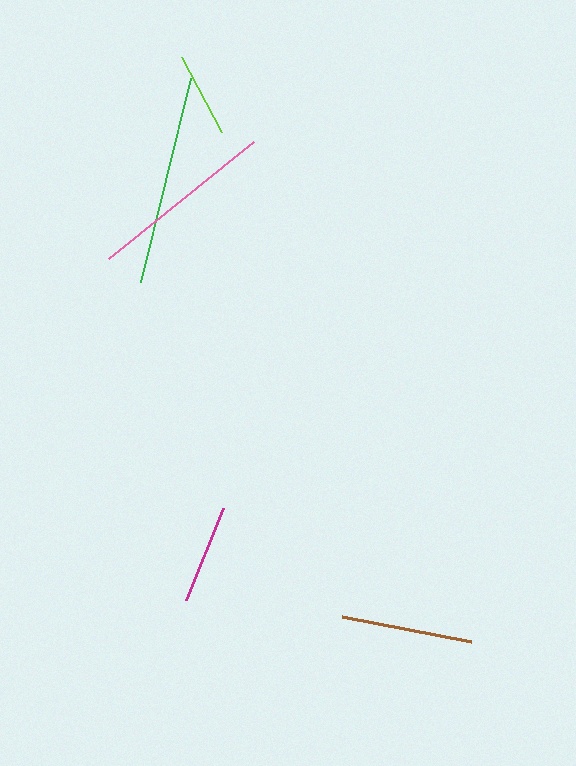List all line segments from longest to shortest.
From longest to shortest: green, pink, brown, magenta, lime.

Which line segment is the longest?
The green line is the longest at approximately 211 pixels.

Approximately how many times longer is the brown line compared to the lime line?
The brown line is approximately 1.5 times the length of the lime line.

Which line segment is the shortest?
The lime line is the shortest at approximately 86 pixels.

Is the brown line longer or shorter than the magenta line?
The brown line is longer than the magenta line.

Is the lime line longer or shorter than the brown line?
The brown line is longer than the lime line.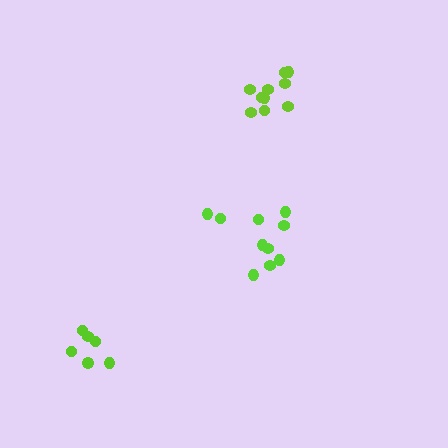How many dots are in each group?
Group 1: 10 dots, Group 2: 6 dots, Group 3: 10 dots (26 total).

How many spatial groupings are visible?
There are 3 spatial groupings.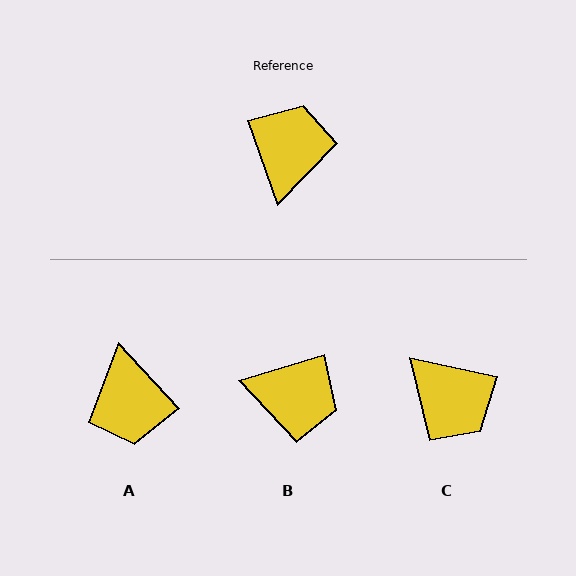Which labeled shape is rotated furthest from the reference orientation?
A, about 157 degrees away.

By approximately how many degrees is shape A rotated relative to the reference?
Approximately 157 degrees clockwise.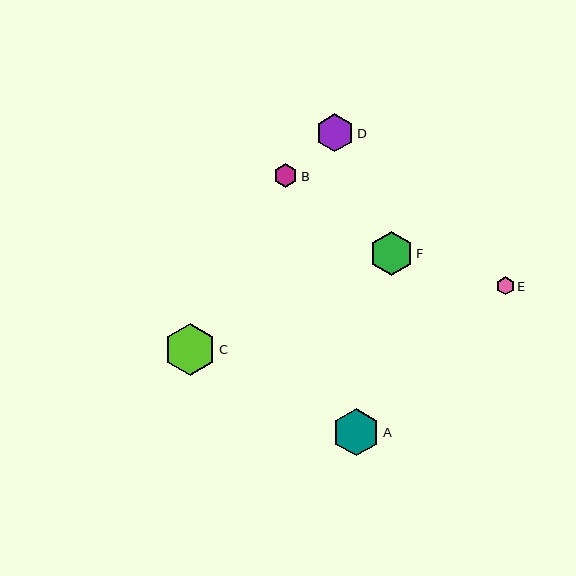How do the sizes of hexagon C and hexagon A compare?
Hexagon C and hexagon A are approximately the same size.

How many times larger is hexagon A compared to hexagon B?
Hexagon A is approximately 2.0 times the size of hexagon B.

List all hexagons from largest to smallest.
From largest to smallest: C, A, F, D, B, E.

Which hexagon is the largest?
Hexagon C is the largest with a size of approximately 52 pixels.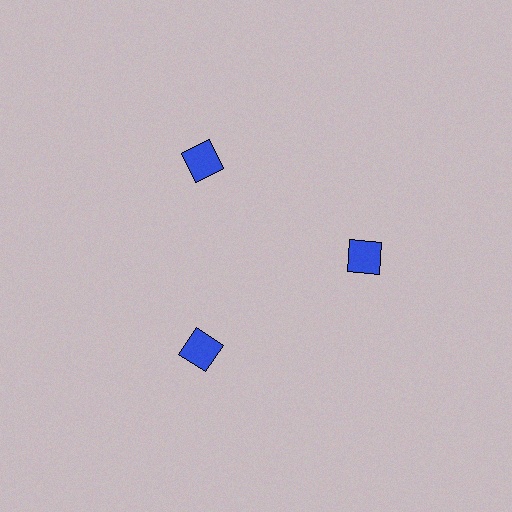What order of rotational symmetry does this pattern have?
This pattern has 3-fold rotational symmetry.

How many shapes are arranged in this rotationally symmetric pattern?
There are 3 shapes, arranged in 3 groups of 1.